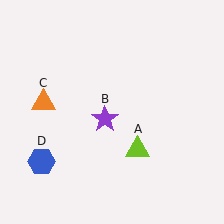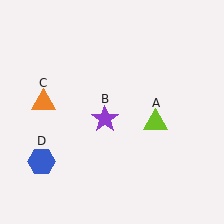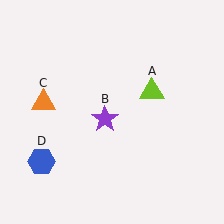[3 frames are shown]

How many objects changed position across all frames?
1 object changed position: lime triangle (object A).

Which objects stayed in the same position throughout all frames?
Purple star (object B) and orange triangle (object C) and blue hexagon (object D) remained stationary.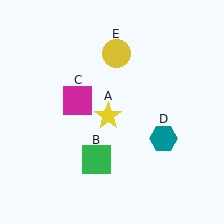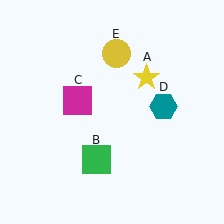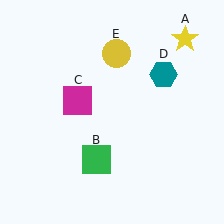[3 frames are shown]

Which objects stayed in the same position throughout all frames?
Green square (object B) and magenta square (object C) and yellow circle (object E) remained stationary.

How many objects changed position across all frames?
2 objects changed position: yellow star (object A), teal hexagon (object D).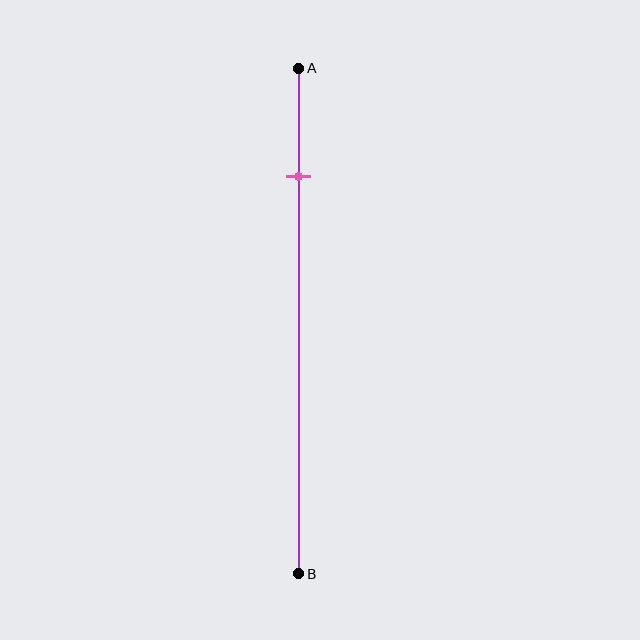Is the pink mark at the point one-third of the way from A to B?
No, the mark is at about 20% from A, not at the 33% one-third point.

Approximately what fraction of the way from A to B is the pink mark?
The pink mark is approximately 20% of the way from A to B.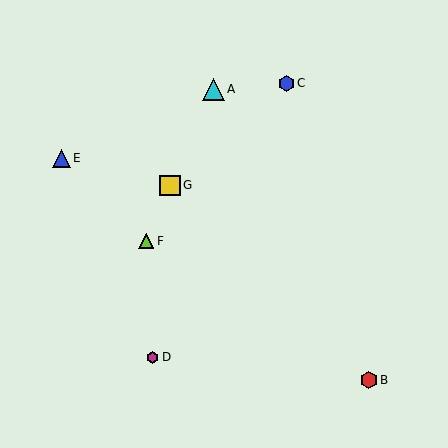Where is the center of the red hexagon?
The center of the red hexagon is at (369, 380).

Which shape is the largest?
The cyan triangle (labeled A) is the largest.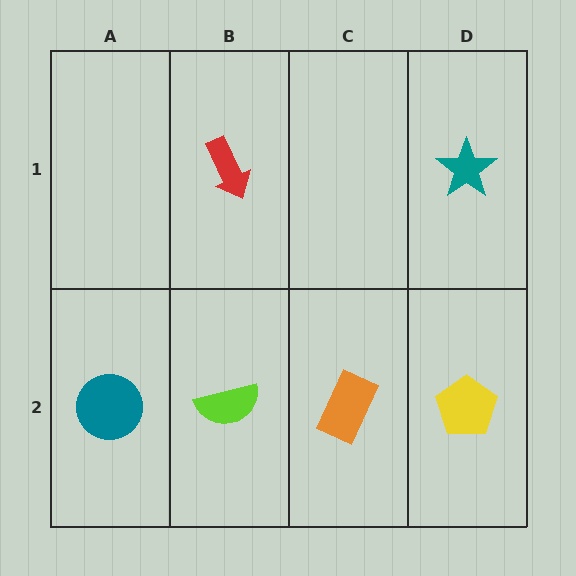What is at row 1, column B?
A red arrow.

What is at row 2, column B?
A lime semicircle.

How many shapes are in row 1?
2 shapes.